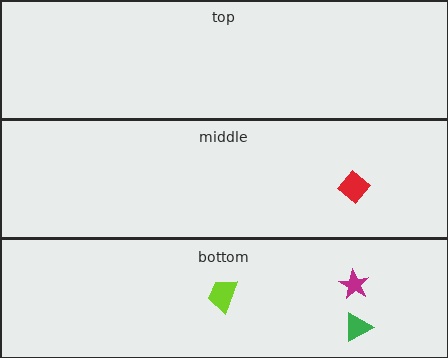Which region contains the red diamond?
The middle region.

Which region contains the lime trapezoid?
The bottom region.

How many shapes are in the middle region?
1.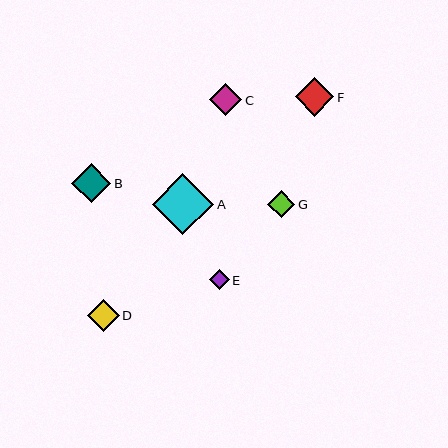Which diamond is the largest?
Diamond A is the largest with a size of approximately 61 pixels.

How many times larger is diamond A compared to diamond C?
Diamond A is approximately 1.9 times the size of diamond C.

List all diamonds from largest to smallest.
From largest to smallest: A, B, F, C, D, G, E.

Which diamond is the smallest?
Diamond E is the smallest with a size of approximately 20 pixels.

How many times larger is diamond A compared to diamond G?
Diamond A is approximately 2.3 times the size of diamond G.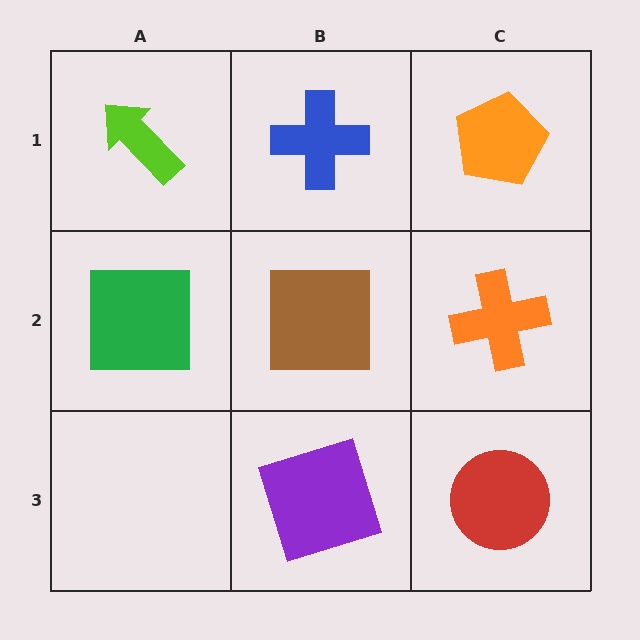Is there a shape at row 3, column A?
No, that cell is empty.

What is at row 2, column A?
A green square.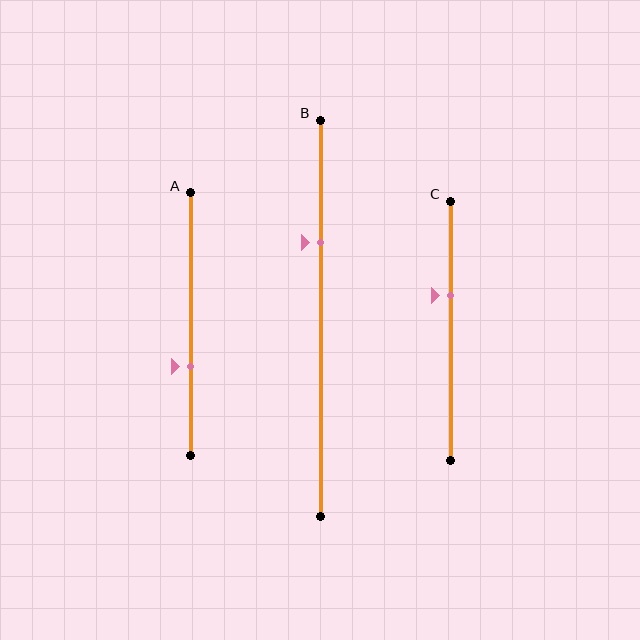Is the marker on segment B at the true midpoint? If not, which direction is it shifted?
No, the marker on segment B is shifted upward by about 19% of the segment length.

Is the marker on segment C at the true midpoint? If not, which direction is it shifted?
No, the marker on segment C is shifted upward by about 14% of the segment length.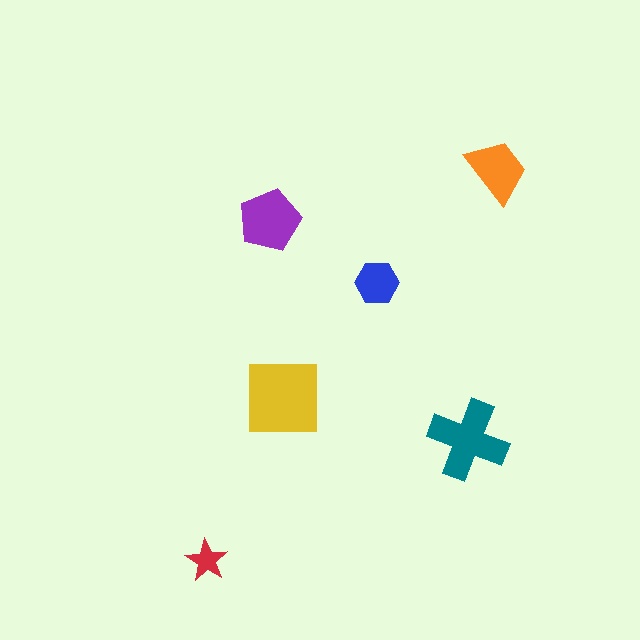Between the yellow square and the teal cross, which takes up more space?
The yellow square.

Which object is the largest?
The yellow square.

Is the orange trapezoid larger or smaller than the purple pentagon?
Smaller.